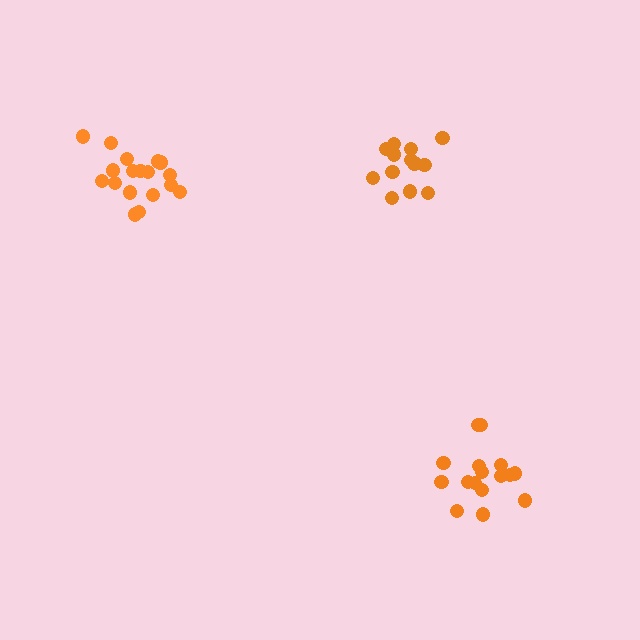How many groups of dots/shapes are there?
There are 3 groups.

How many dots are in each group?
Group 1: 16 dots, Group 2: 18 dots, Group 3: 13 dots (47 total).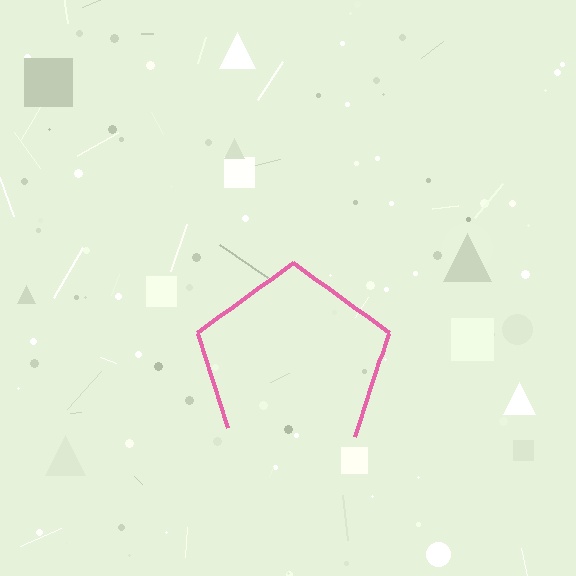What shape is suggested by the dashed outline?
The dashed outline suggests a pentagon.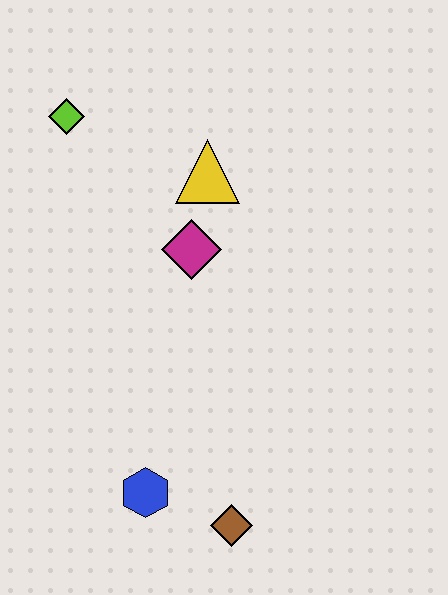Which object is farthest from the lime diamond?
The brown diamond is farthest from the lime diamond.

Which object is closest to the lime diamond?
The yellow triangle is closest to the lime diamond.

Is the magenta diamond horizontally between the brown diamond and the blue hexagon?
Yes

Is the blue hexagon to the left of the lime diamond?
No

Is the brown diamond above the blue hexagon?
No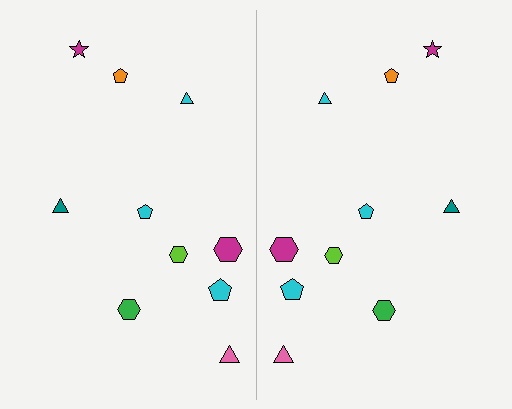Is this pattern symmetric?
Yes, this pattern has bilateral (reflection) symmetry.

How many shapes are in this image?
There are 20 shapes in this image.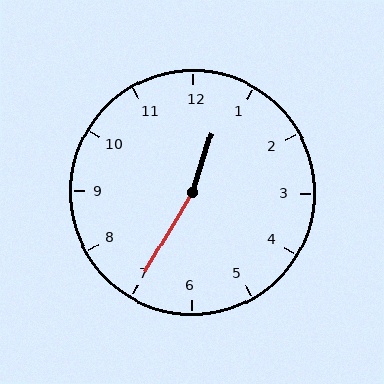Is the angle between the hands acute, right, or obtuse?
It is obtuse.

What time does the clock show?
12:35.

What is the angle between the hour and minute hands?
Approximately 168 degrees.